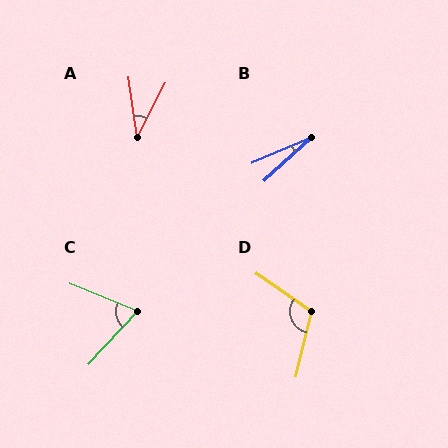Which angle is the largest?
D, at approximately 112 degrees.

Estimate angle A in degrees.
Approximately 35 degrees.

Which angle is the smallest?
B, at approximately 19 degrees.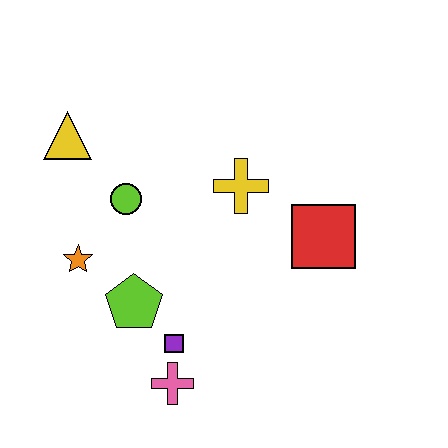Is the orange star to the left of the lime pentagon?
Yes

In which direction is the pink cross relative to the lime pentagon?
The pink cross is below the lime pentagon.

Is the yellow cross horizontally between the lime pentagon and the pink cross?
No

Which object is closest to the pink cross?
The purple square is closest to the pink cross.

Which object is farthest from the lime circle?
The red square is farthest from the lime circle.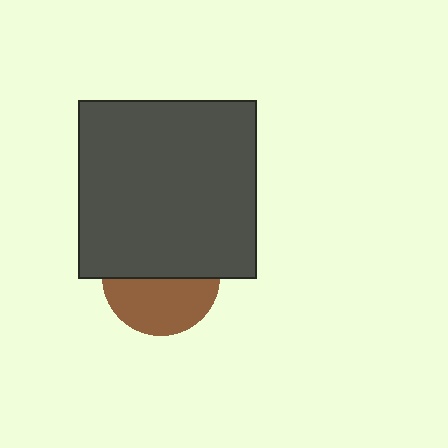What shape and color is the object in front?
The object in front is a dark gray square.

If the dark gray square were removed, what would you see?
You would see the complete brown circle.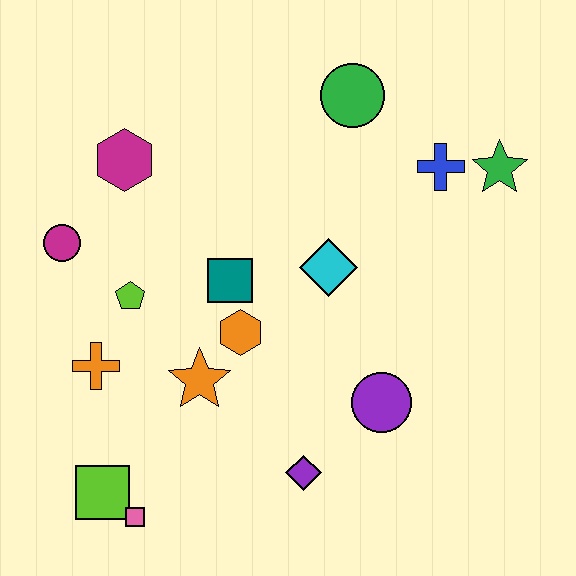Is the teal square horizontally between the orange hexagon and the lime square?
Yes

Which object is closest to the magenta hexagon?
The magenta circle is closest to the magenta hexagon.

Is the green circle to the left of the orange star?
No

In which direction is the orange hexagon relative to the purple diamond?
The orange hexagon is above the purple diamond.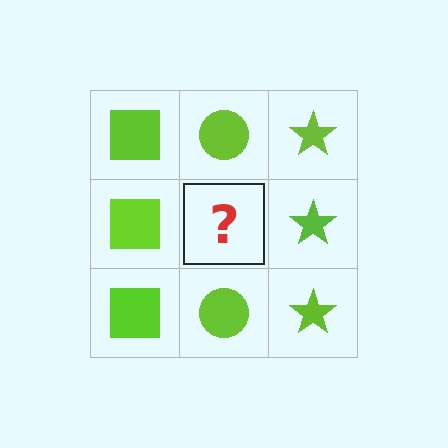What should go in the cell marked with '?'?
The missing cell should contain a lime circle.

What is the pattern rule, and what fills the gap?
The rule is that each column has a consistent shape. The gap should be filled with a lime circle.